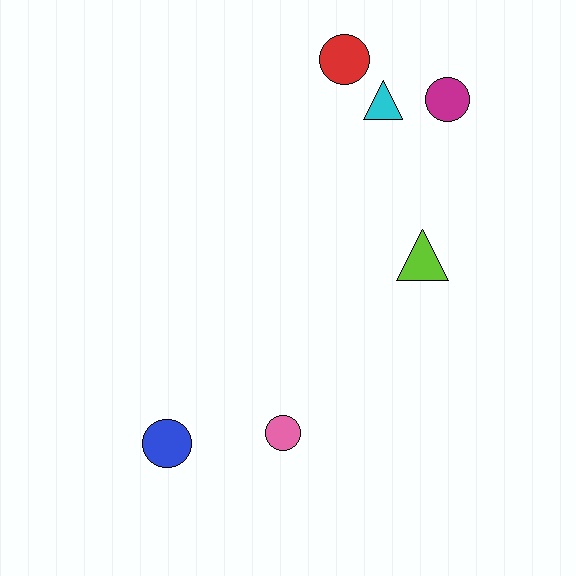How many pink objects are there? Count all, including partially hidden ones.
There is 1 pink object.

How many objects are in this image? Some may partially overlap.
There are 6 objects.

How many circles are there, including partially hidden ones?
There are 4 circles.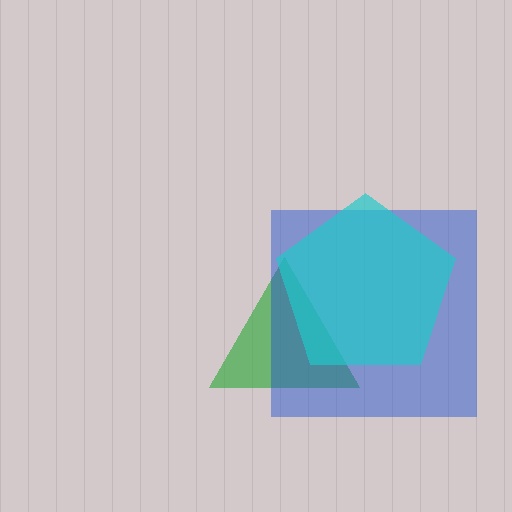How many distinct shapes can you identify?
There are 3 distinct shapes: a green triangle, a blue square, a cyan pentagon.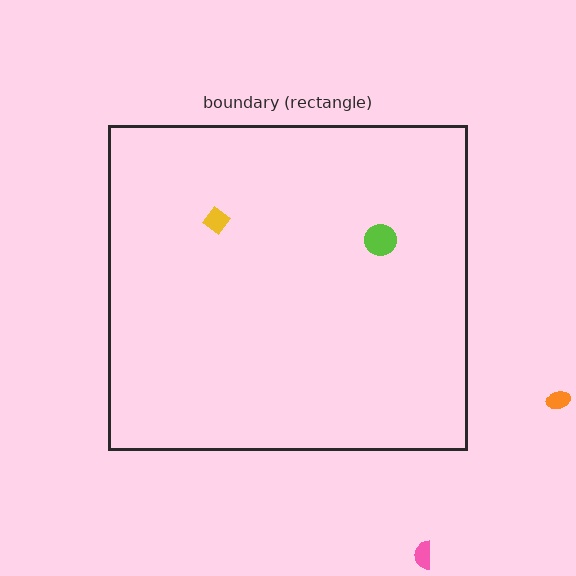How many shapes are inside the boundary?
2 inside, 2 outside.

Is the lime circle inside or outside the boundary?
Inside.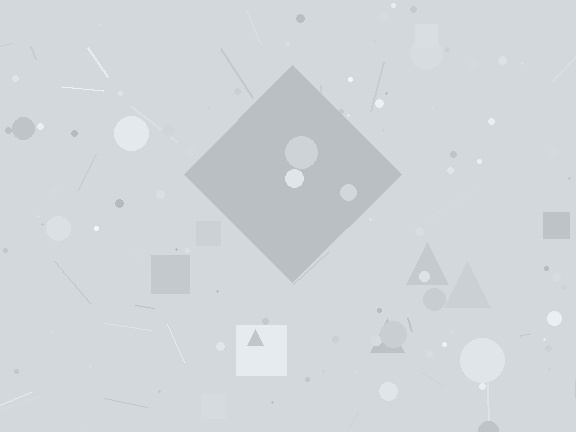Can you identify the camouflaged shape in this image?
The camouflaged shape is a diamond.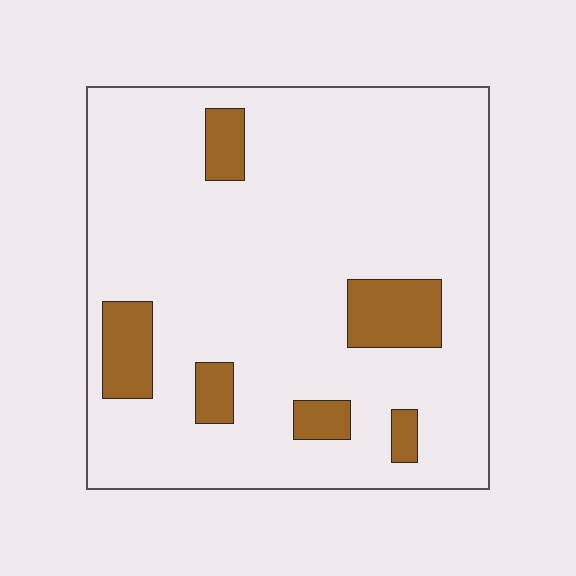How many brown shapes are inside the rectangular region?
6.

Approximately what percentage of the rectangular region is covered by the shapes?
Approximately 15%.